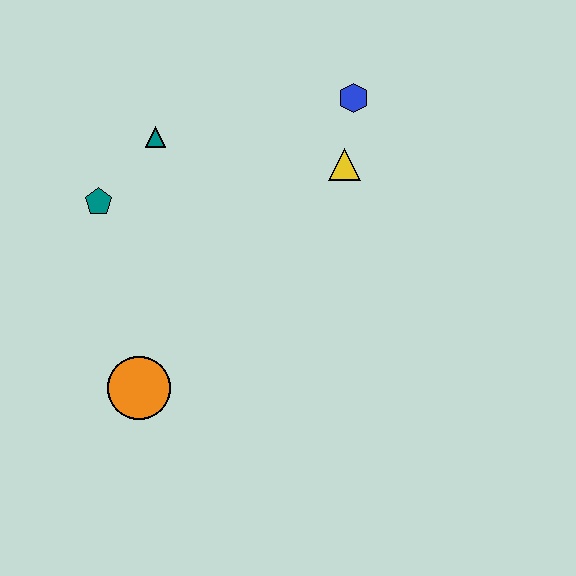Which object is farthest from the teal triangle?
The orange circle is farthest from the teal triangle.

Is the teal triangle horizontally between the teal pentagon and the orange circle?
No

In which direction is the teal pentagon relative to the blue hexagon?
The teal pentagon is to the left of the blue hexagon.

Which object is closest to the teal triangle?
The teal pentagon is closest to the teal triangle.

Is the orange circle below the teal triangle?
Yes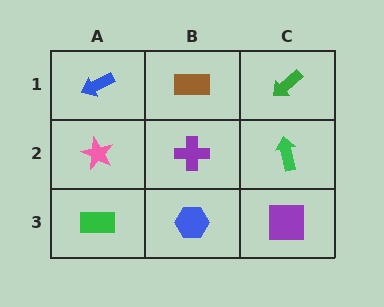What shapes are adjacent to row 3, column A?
A pink star (row 2, column A), a blue hexagon (row 3, column B).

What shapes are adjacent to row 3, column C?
A green arrow (row 2, column C), a blue hexagon (row 3, column B).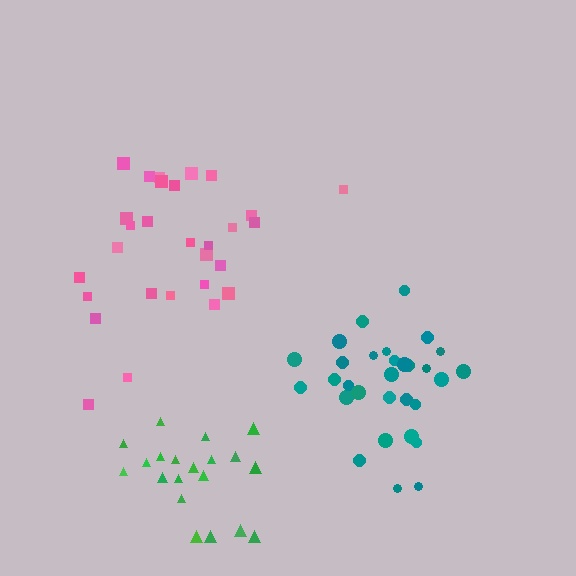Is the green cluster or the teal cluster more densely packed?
Teal.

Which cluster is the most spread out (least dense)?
Pink.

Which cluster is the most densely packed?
Teal.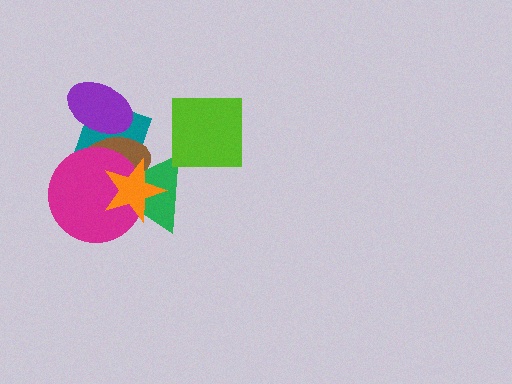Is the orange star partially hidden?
No, no other shape covers it.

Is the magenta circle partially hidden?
Yes, it is partially covered by another shape.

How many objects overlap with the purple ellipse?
2 objects overlap with the purple ellipse.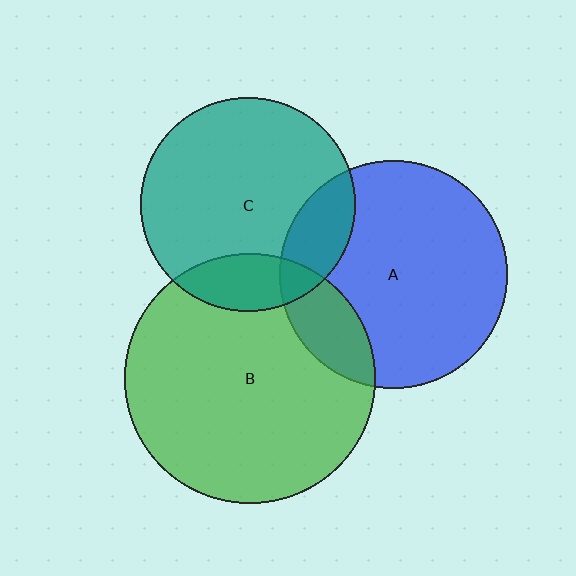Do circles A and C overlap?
Yes.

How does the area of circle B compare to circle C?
Approximately 1.4 times.